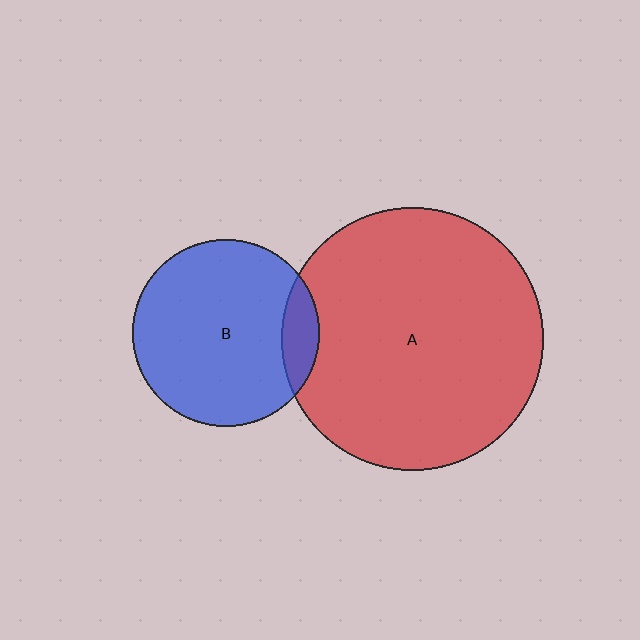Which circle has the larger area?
Circle A (red).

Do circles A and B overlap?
Yes.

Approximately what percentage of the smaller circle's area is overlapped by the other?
Approximately 10%.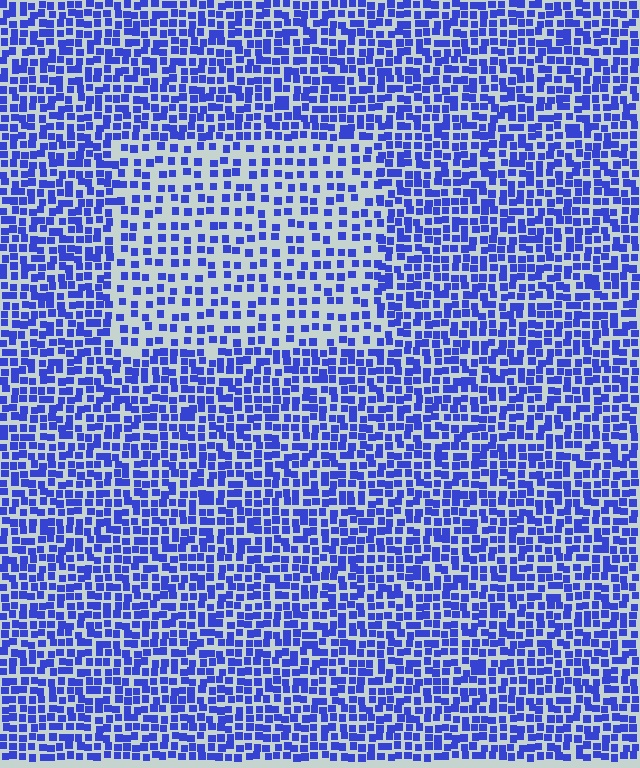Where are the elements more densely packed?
The elements are more densely packed outside the rectangle boundary.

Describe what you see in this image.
The image contains small blue elements arranged at two different densities. A rectangle-shaped region is visible where the elements are less densely packed than the surrounding area.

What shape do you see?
I see a rectangle.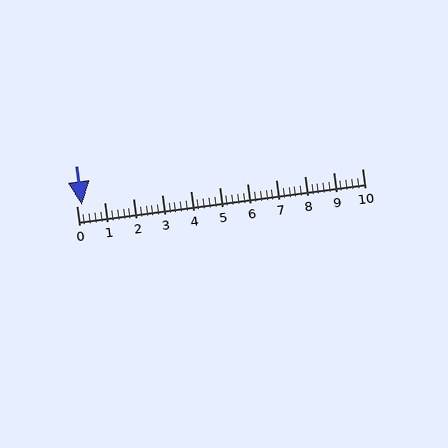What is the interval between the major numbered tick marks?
The major tick marks are spaced 1 units apart.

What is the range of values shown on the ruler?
The ruler shows values from 0 to 10.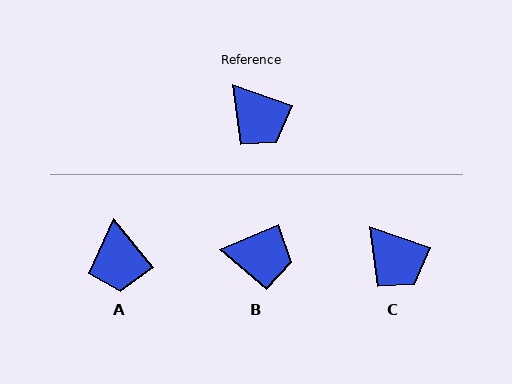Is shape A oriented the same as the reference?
No, it is off by about 31 degrees.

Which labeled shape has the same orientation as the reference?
C.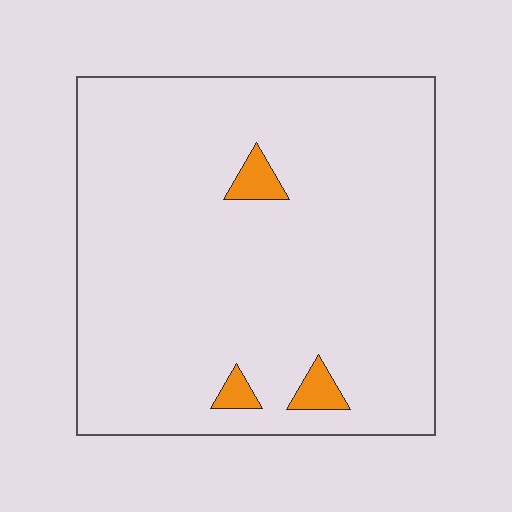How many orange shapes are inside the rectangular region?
3.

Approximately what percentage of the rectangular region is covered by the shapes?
Approximately 5%.